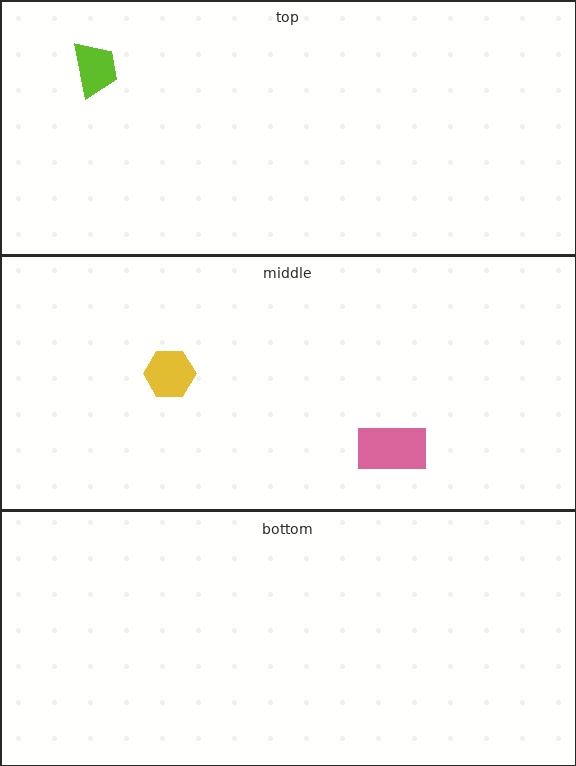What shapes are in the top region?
The lime trapezoid.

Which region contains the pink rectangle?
The middle region.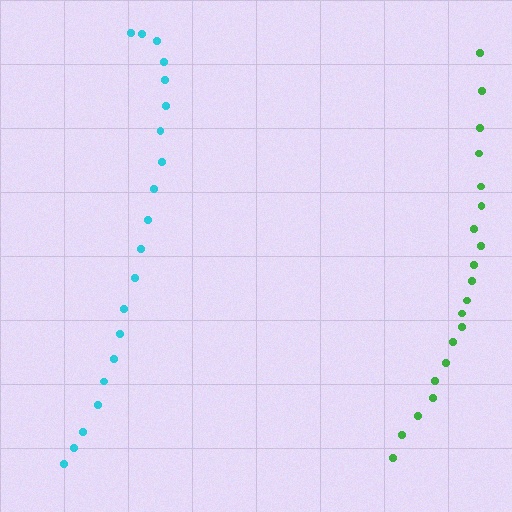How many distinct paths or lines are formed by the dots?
There are 2 distinct paths.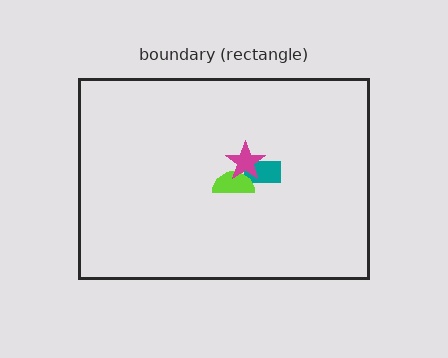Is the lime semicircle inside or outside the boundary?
Inside.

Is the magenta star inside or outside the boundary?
Inside.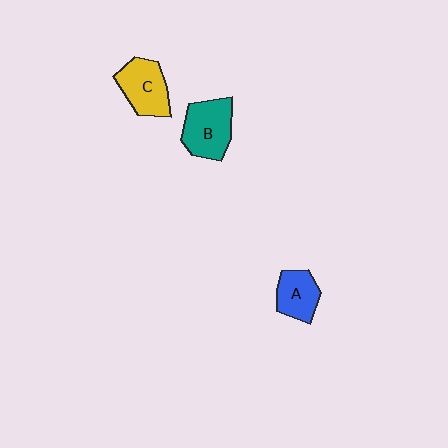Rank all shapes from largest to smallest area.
From largest to smallest: B (teal), C (yellow), A (blue).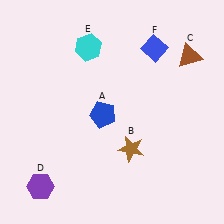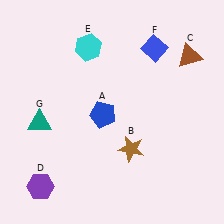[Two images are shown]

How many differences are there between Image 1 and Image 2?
There is 1 difference between the two images.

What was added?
A teal triangle (G) was added in Image 2.